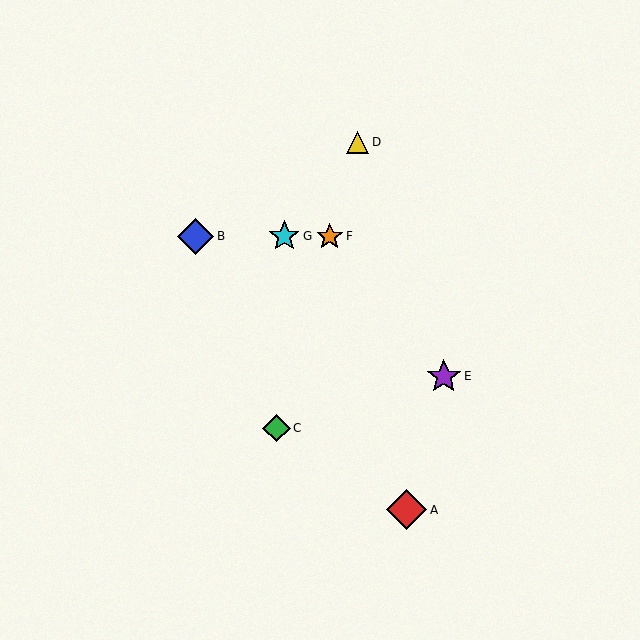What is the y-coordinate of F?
Object F is at y≈236.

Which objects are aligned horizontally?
Objects B, F, G are aligned horizontally.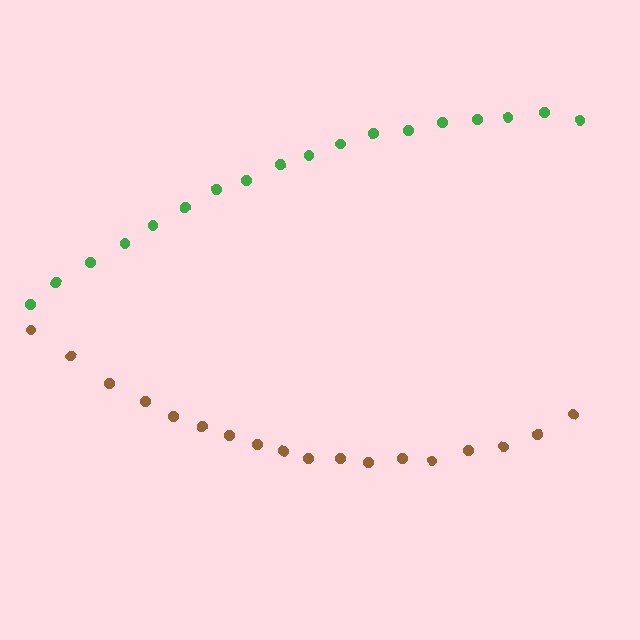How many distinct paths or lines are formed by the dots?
There are 2 distinct paths.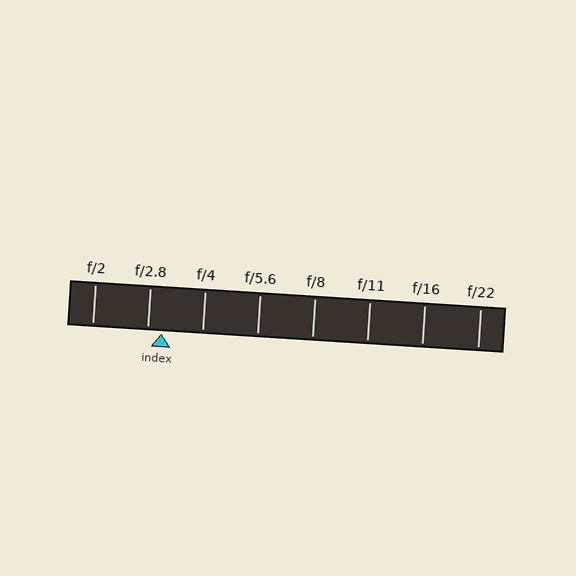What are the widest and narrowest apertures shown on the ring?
The widest aperture shown is f/2 and the narrowest is f/22.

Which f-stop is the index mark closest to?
The index mark is closest to f/2.8.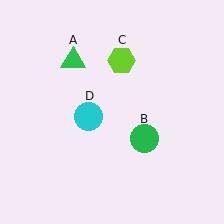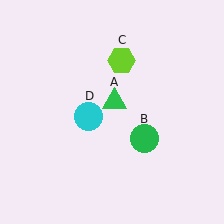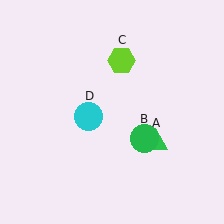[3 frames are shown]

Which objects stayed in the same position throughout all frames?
Green circle (object B) and lime hexagon (object C) and cyan circle (object D) remained stationary.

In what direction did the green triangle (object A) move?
The green triangle (object A) moved down and to the right.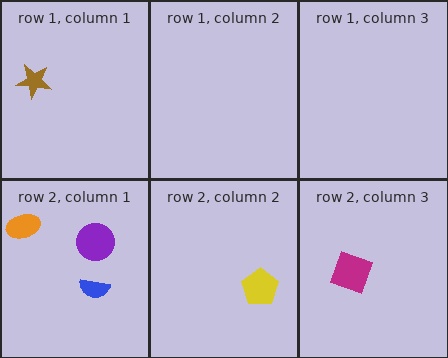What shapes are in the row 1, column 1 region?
The brown star.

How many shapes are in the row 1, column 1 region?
1.